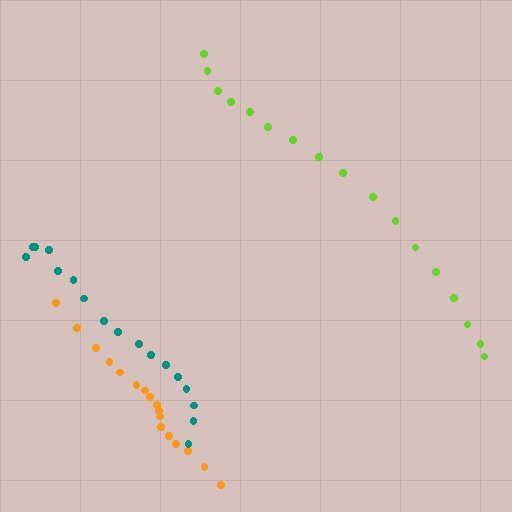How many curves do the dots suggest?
There are 3 distinct paths.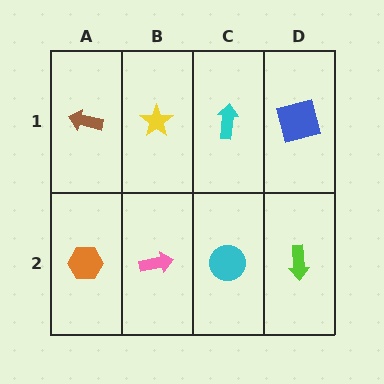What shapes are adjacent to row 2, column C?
A cyan arrow (row 1, column C), a pink arrow (row 2, column B), a lime arrow (row 2, column D).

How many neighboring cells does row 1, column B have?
3.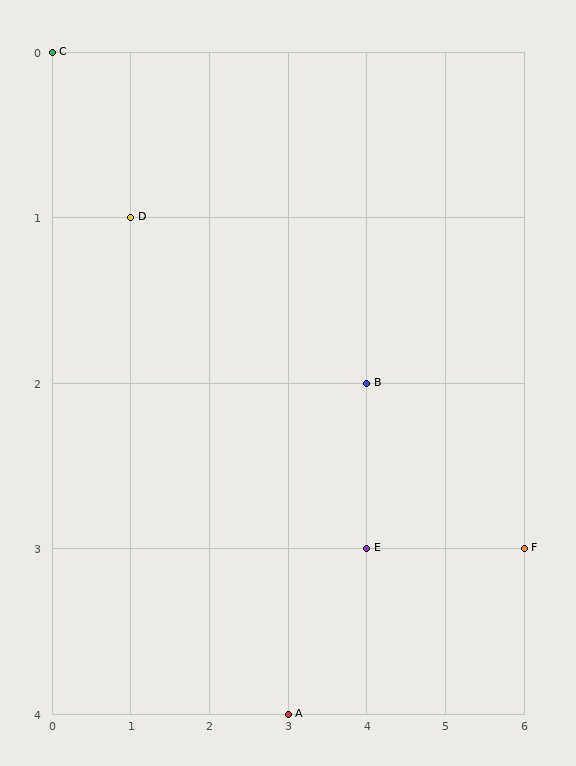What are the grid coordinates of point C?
Point C is at grid coordinates (0, 0).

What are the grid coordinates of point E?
Point E is at grid coordinates (4, 3).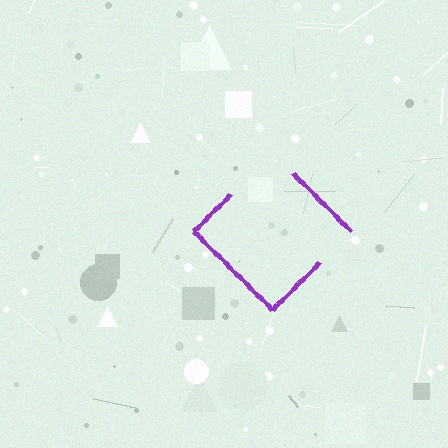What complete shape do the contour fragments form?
The contour fragments form a diamond.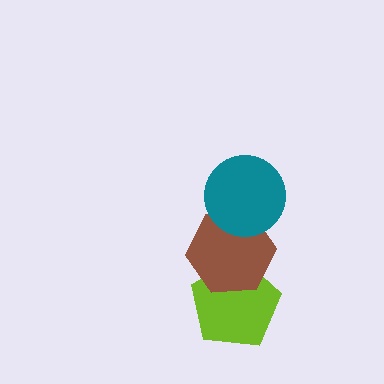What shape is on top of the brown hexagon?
The teal circle is on top of the brown hexagon.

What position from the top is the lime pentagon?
The lime pentagon is 3rd from the top.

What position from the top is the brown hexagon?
The brown hexagon is 2nd from the top.